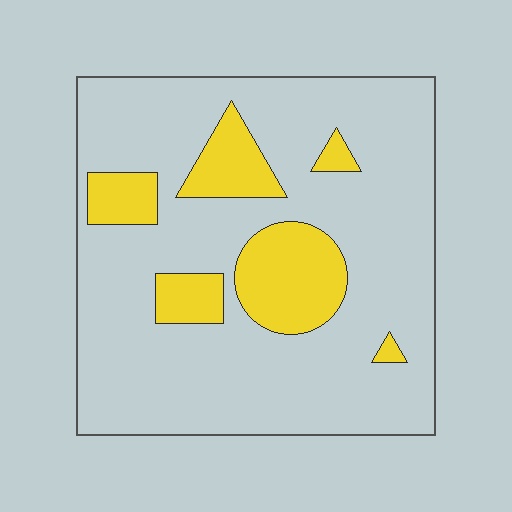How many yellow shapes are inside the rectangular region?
6.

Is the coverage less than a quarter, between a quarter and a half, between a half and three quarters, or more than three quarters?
Less than a quarter.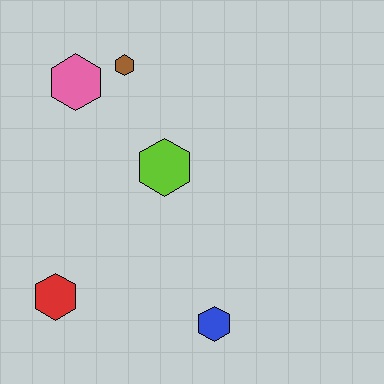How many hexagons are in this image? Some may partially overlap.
There are 5 hexagons.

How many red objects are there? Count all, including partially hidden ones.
There is 1 red object.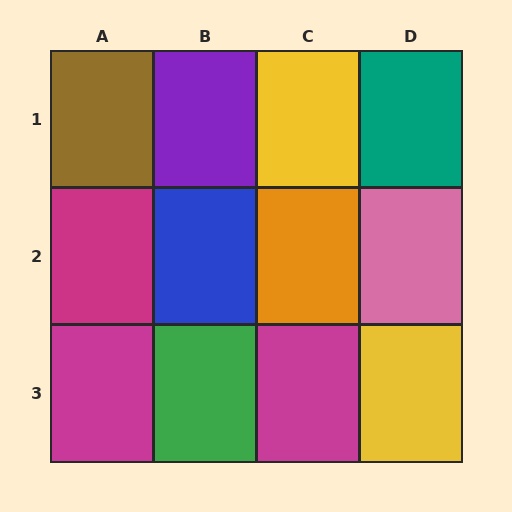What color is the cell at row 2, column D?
Pink.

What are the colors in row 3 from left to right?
Magenta, green, magenta, yellow.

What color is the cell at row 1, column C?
Yellow.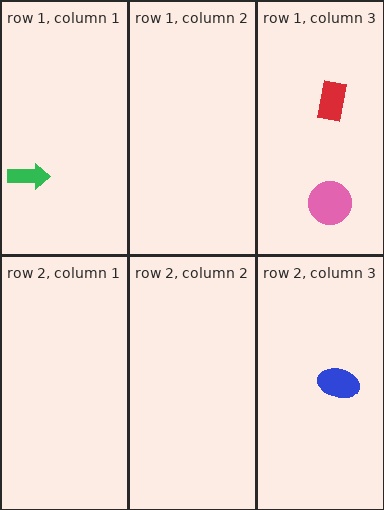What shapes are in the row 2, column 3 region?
The blue ellipse.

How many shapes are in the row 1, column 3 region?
2.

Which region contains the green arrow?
The row 1, column 1 region.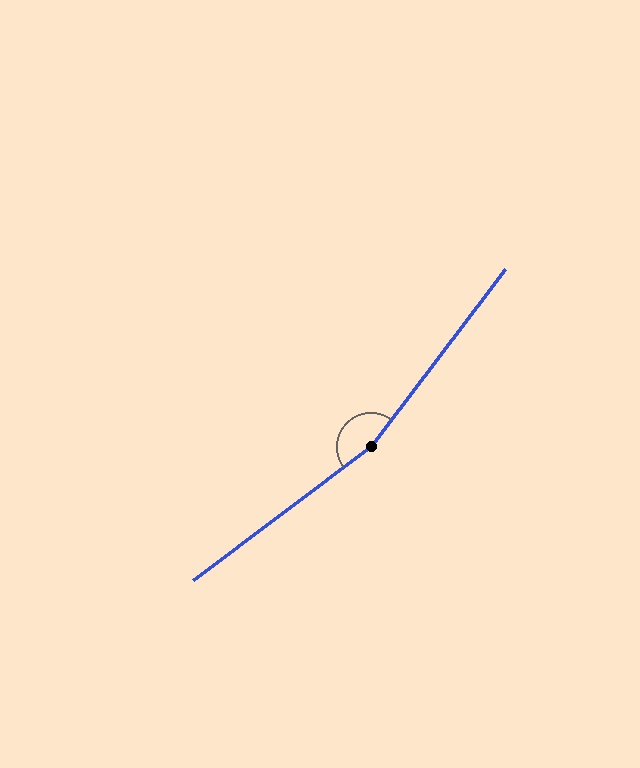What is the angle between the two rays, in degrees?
Approximately 164 degrees.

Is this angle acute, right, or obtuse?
It is obtuse.